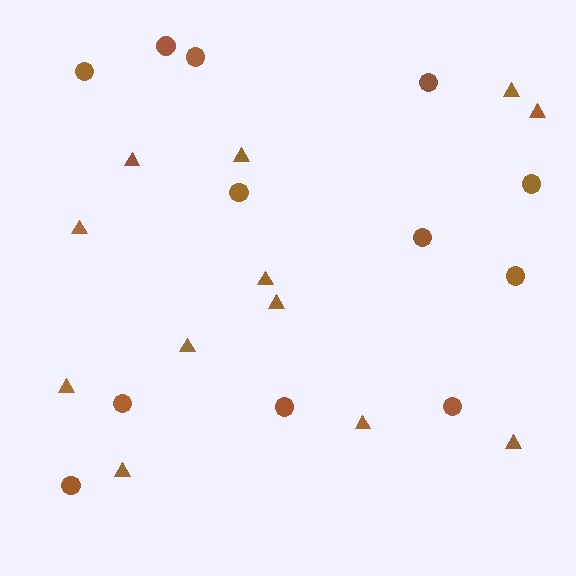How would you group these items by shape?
There are 2 groups: one group of triangles (12) and one group of circles (12).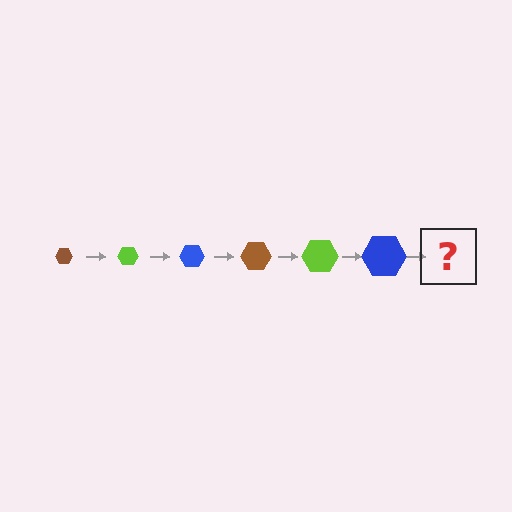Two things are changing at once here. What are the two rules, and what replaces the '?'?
The two rules are that the hexagon grows larger each step and the color cycles through brown, lime, and blue. The '?' should be a brown hexagon, larger than the previous one.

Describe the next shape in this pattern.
It should be a brown hexagon, larger than the previous one.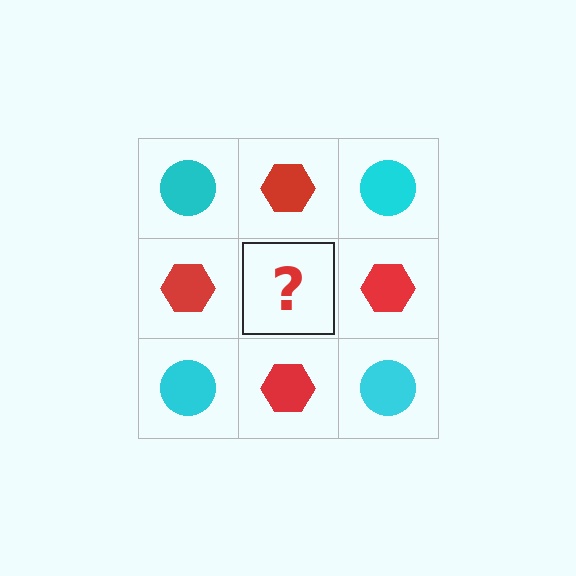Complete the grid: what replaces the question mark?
The question mark should be replaced with a cyan circle.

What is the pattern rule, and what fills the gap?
The rule is that it alternates cyan circle and red hexagon in a checkerboard pattern. The gap should be filled with a cyan circle.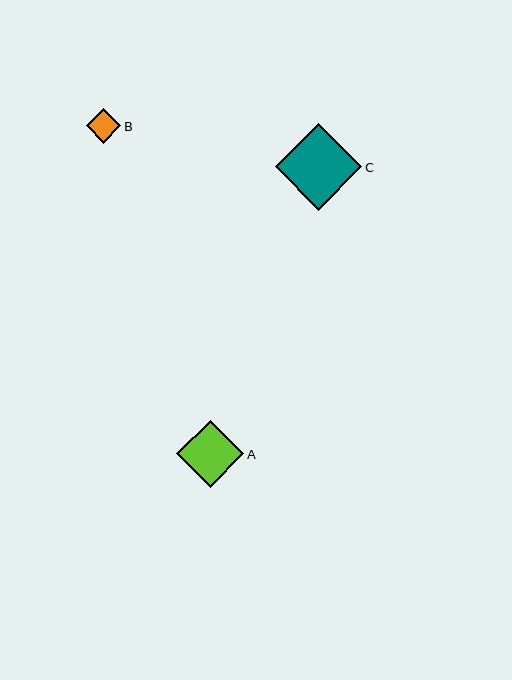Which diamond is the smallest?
Diamond B is the smallest with a size of approximately 35 pixels.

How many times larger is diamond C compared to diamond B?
Diamond C is approximately 2.5 times the size of diamond B.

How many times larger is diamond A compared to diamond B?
Diamond A is approximately 1.9 times the size of diamond B.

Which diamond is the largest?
Diamond C is the largest with a size of approximately 86 pixels.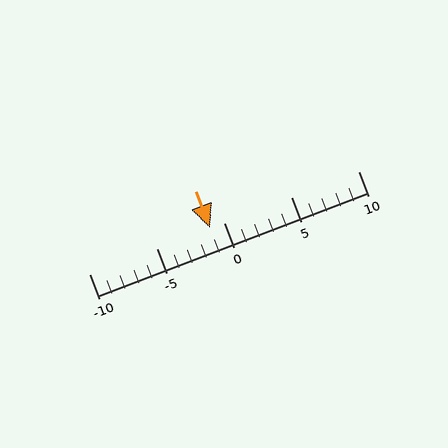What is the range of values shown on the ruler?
The ruler shows values from -10 to 10.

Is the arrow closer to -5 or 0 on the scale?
The arrow is closer to 0.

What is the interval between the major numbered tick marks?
The major tick marks are spaced 5 units apart.